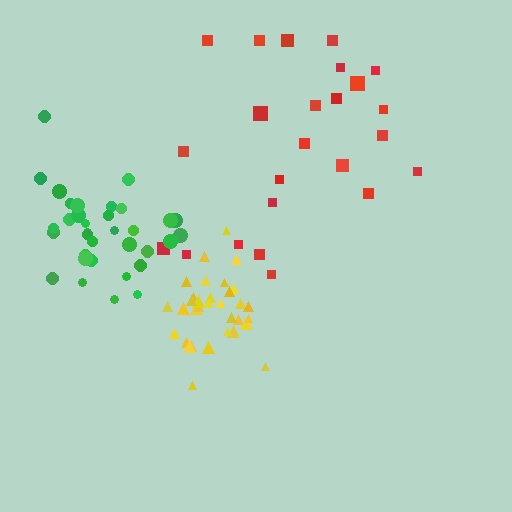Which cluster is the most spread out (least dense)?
Red.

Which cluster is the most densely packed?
Yellow.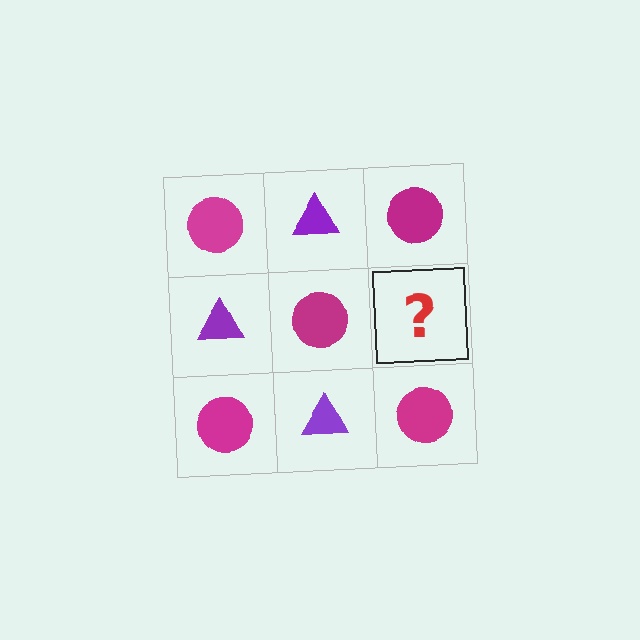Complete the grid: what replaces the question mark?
The question mark should be replaced with a purple triangle.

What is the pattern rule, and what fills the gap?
The rule is that it alternates magenta circle and purple triangle in a checkerboard pattern. The gap should be filled with a purple triangle.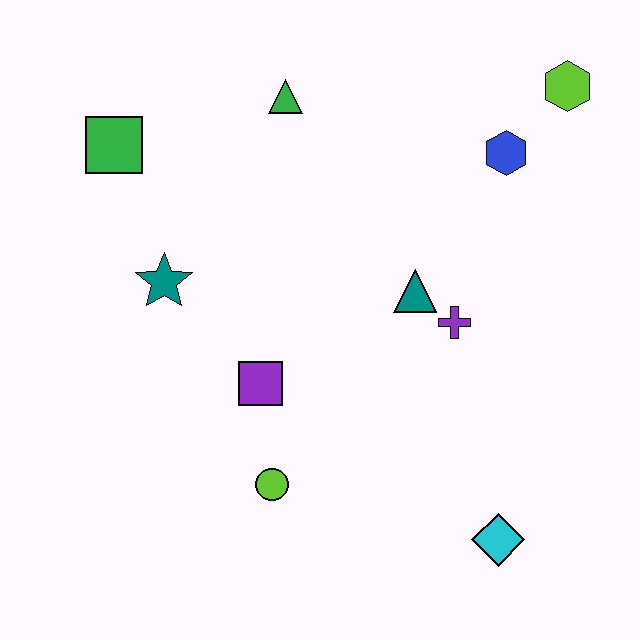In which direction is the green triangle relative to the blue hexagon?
The green triangle is to the left of the blue hexagon.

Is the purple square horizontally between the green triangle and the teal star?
Yes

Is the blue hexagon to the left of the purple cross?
No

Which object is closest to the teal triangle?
The purple cross is closest to the teal triangle.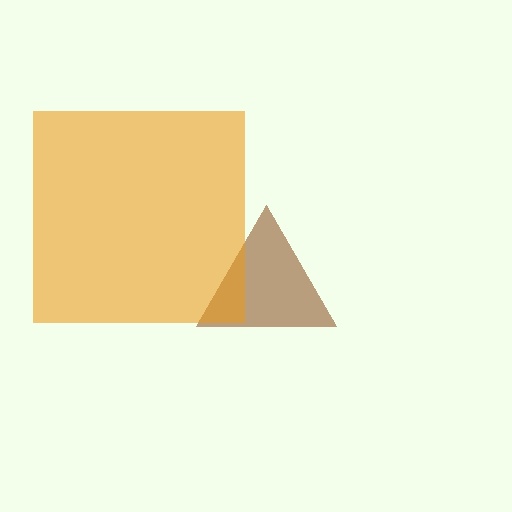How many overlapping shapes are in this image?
There are 2 overlapping shapes in the image.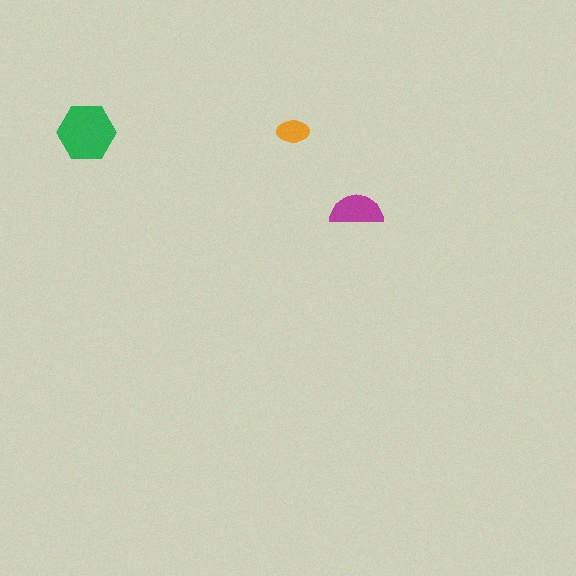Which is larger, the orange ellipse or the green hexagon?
The green hexagon.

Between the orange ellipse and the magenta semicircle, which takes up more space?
The magenta semicircle.